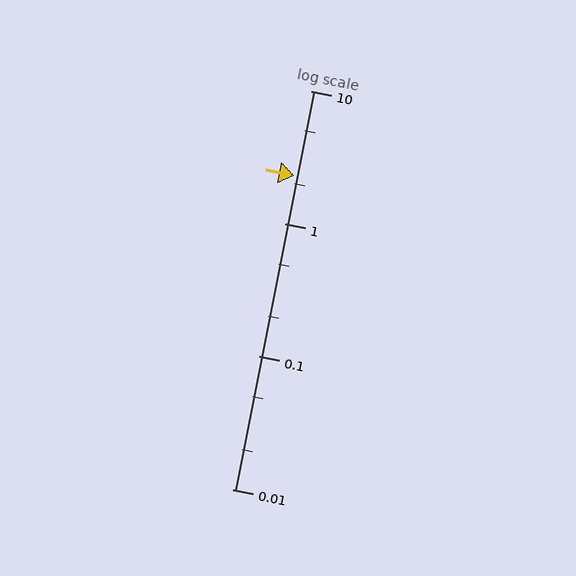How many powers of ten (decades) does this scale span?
The scale spans 3 decades, from 0.01 to 10.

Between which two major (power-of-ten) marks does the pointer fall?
The pointer is between 1 and 10.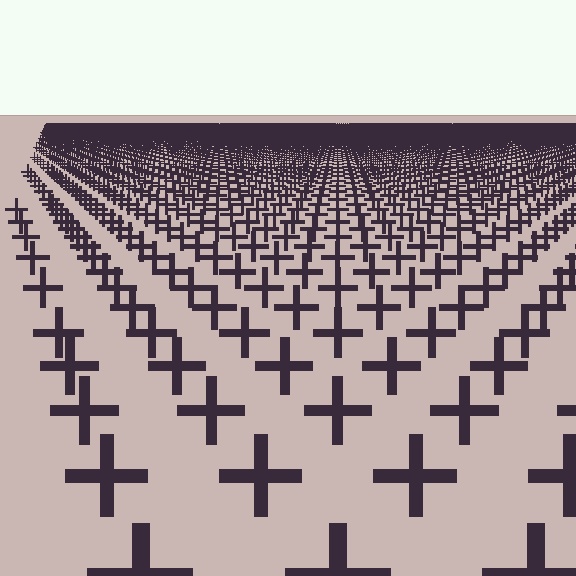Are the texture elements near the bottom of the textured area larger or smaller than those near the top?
Larger. Near the bottom, elements are closer to the viewer and appear at a bigger on-screen size.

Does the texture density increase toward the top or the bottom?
Density increases toward the top.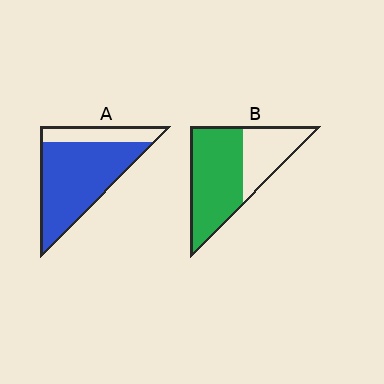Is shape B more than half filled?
Yes.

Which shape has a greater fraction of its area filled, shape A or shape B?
Shape A.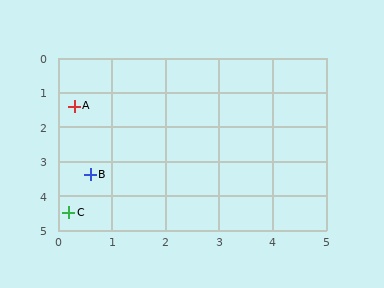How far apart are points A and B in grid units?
Points A and B are about 2.0 grid units apart.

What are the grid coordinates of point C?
Point C is at approximately (0.2, 4.5).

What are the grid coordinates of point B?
Point B is at approximately (0.6, 3.4).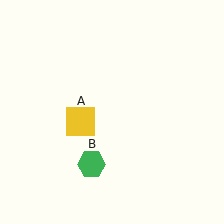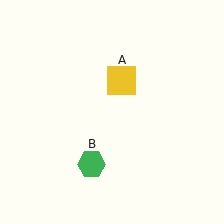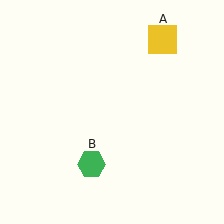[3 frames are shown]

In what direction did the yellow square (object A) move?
The yellow square (object A) moved up and to the right.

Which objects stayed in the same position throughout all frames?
Green hexagon (object B) remained stationary.